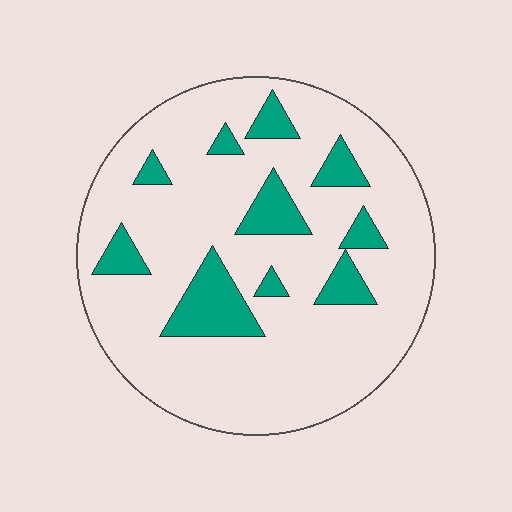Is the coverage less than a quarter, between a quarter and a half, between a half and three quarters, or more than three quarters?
Less than a quarter.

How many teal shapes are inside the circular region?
10.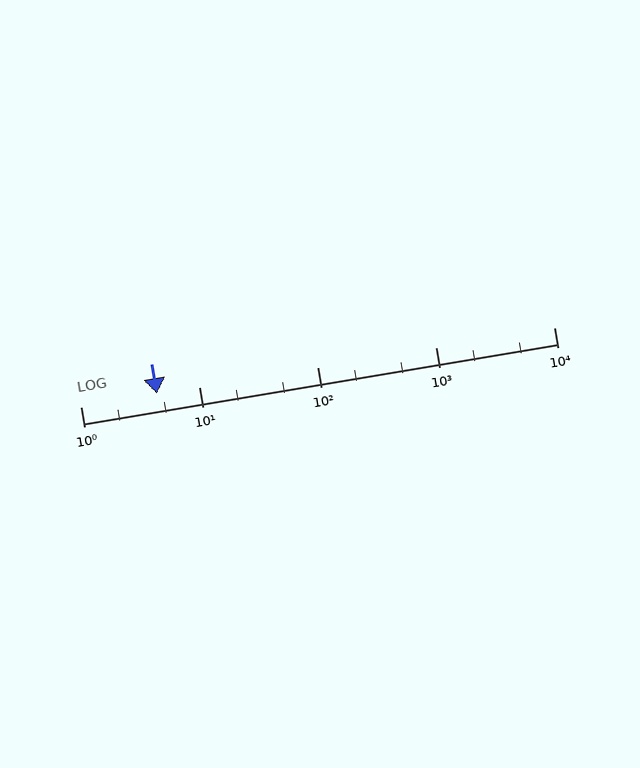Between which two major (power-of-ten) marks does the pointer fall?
The pointer is between 1 and 10.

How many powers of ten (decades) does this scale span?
The scale spans 4 decades, from 1 to 10000.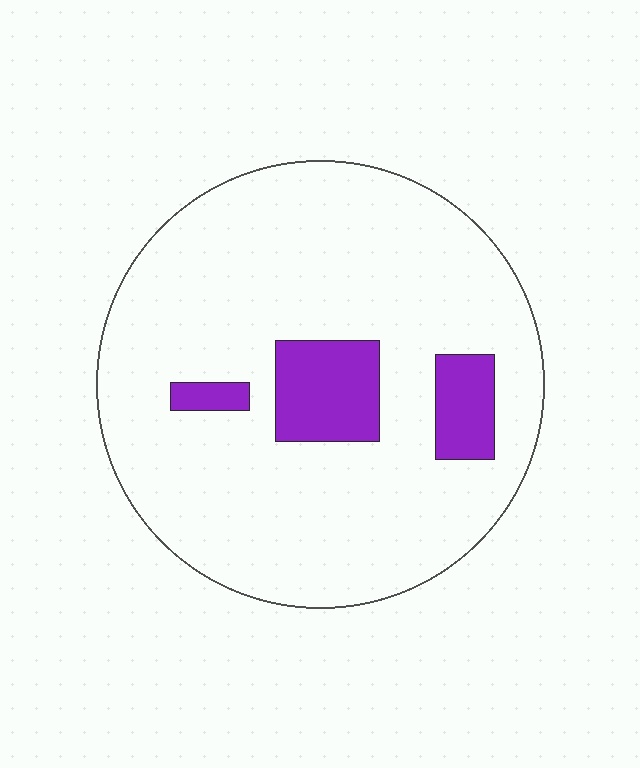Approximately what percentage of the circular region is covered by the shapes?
Approximately 10%.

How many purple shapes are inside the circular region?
3.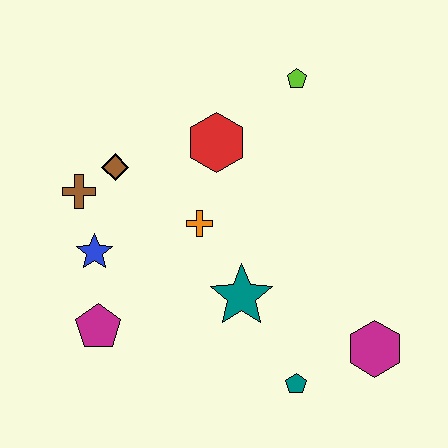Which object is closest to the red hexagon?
The orange cross is closest to the red hexagon.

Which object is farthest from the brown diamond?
The magenta hexagon is farthest from the brown diamond.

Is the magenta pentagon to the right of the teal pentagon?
No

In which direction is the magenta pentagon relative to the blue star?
The magenta pentagon is below the blue star.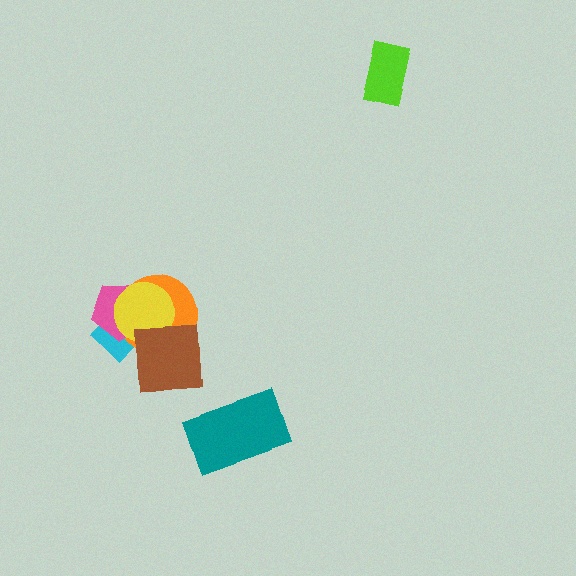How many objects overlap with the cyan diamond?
3 objects overlap with the cyan diamond.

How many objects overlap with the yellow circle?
4 objects overlap with the yellow circle.